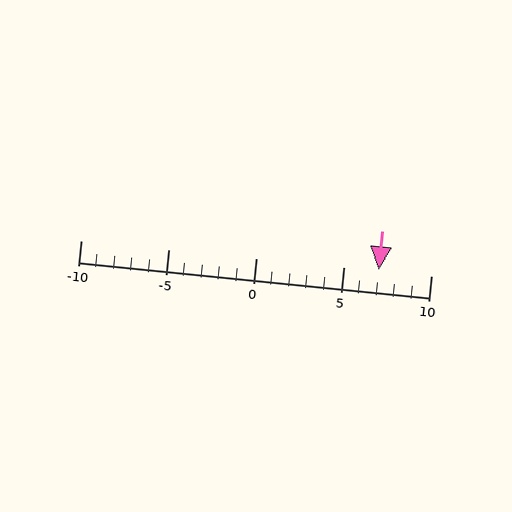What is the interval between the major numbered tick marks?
The major tick marks are spaced 5 units apart.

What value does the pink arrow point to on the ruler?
The pink arrow points to approximately 7.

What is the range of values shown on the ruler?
The ruler shows values from -10 to 10.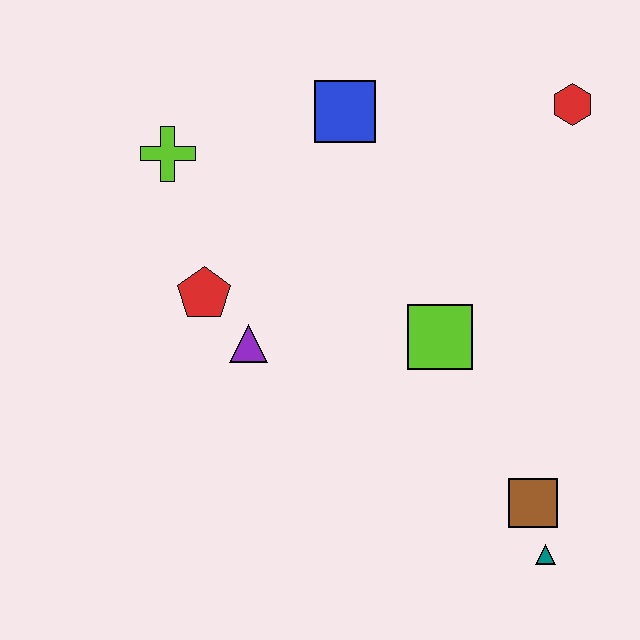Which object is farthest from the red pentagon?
The teal triangle is farthest from the red pentagon.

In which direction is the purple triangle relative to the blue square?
The purple triangle is below the blue square.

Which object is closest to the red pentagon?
The purple triangle is closest to the red pentagon.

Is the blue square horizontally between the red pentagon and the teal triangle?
Yes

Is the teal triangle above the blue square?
No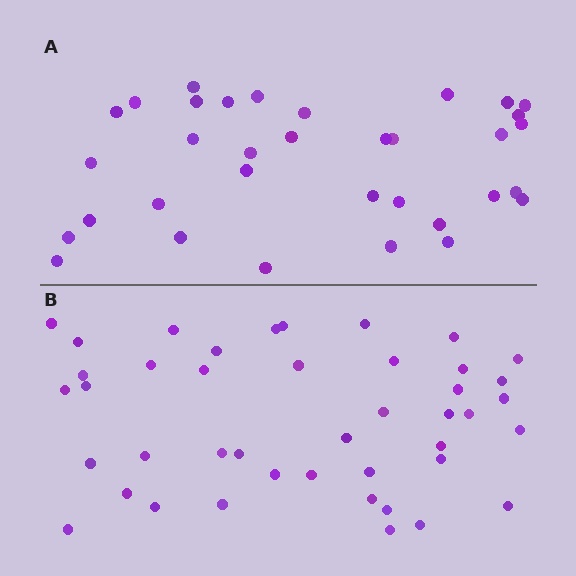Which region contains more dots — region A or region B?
Region B (the bottom region) has more dots.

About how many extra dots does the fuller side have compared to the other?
Region B has roughly 8 or so more dots than region A.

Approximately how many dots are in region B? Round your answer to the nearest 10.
About 40 dots. (The exact count is 43, which rounds to 40.)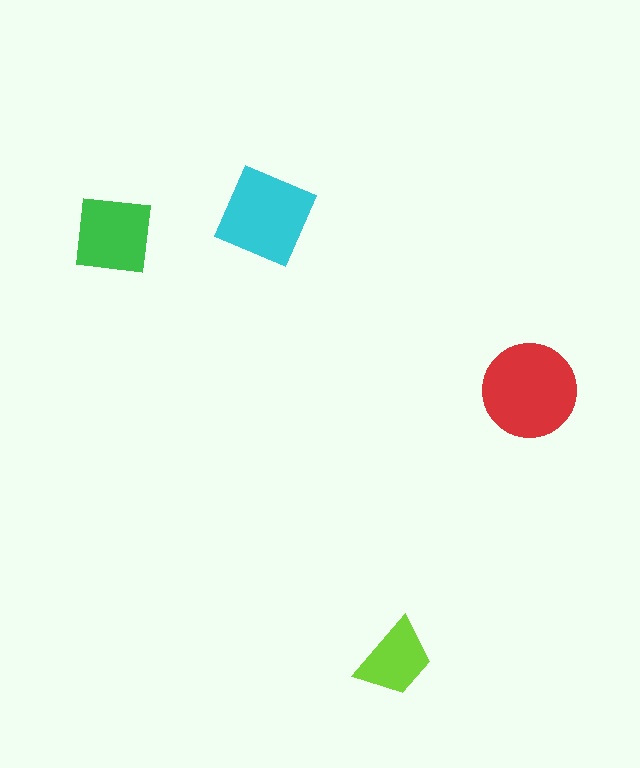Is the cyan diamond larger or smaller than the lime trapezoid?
Larger.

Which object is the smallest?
The lime trapezoid.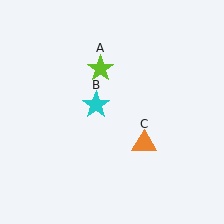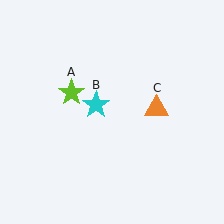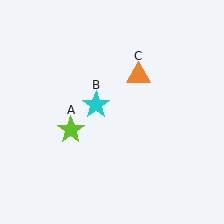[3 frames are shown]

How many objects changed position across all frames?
2 objects changed position: lime star (object A), orange triangle (object C).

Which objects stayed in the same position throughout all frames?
Cyan star (object B) remained stationary.